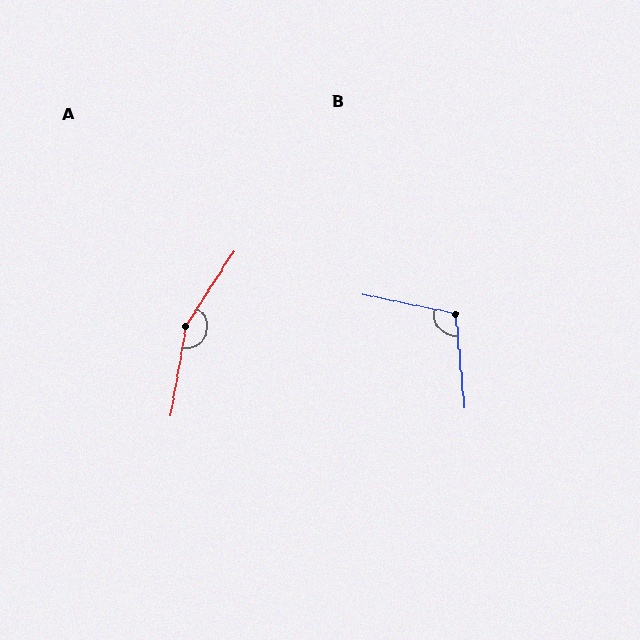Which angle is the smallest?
B, at approximately 107 degrees.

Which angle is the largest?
A, at approximately 157 degrees.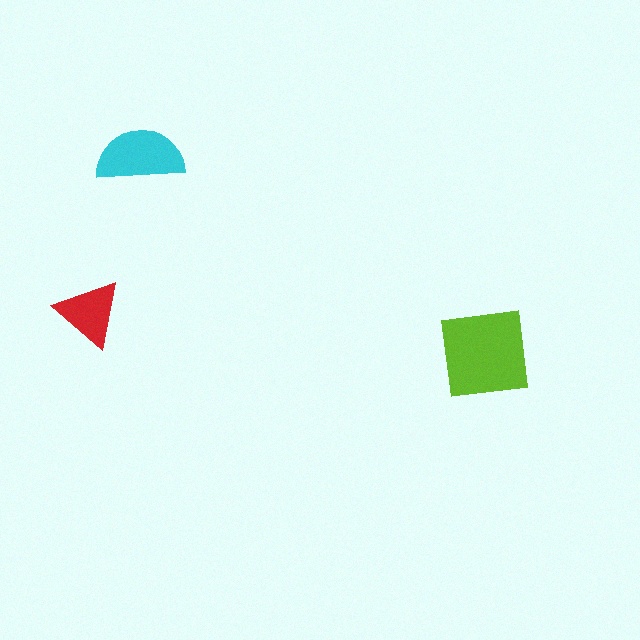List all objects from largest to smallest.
The lime square, the cyan semicircle, the red triangle.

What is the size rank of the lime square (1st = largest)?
1st.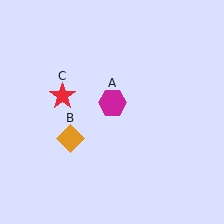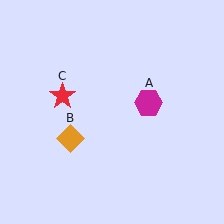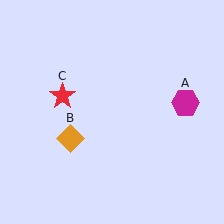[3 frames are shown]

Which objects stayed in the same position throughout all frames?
Orange diamond (object B) and red star (object C) remained stationary.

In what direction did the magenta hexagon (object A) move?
The magenta hexagon (object A) moved right.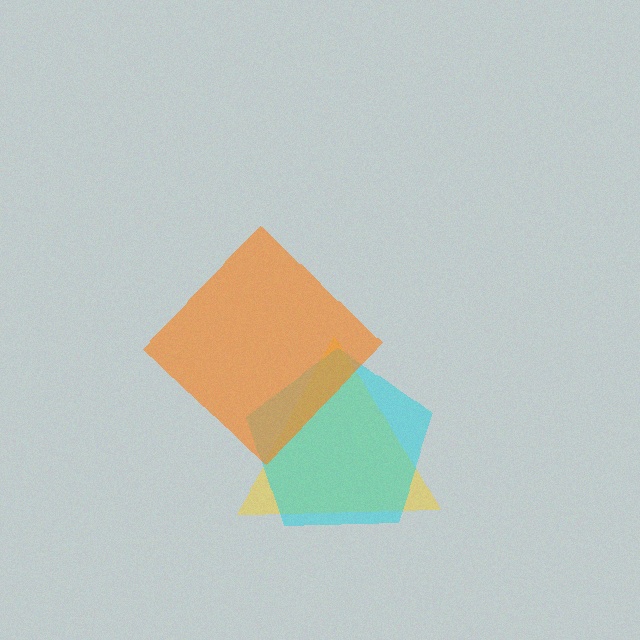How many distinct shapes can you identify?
There are 3 distinct shapes: a yellow triangle, a cyan pentagon, an orange diamond.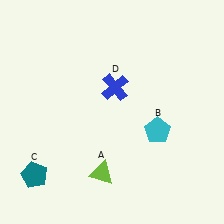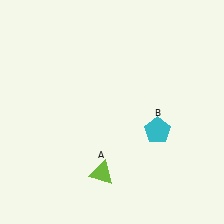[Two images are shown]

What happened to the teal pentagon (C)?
The teal pentagon (C) was removed in Image 2. It was in the bottom-left area of Image 1.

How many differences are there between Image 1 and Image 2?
There are 2 differences between the two images.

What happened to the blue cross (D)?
The blue cross (D) was removed in Image 2. It was in the top-right area of Image 1.